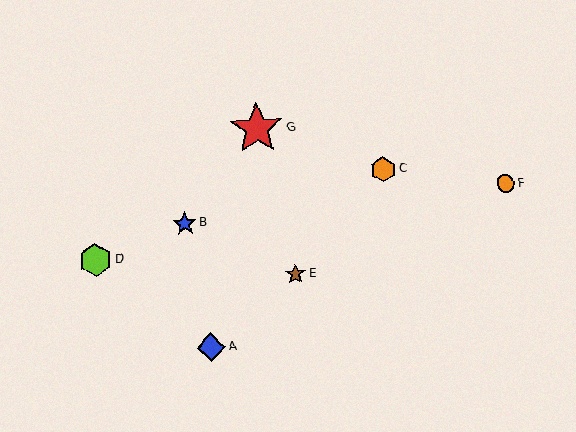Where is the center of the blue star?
The center of the blue star is at (185, 224).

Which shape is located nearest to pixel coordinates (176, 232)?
The blue star (labeled B) at (185, 224) is nearest to that location.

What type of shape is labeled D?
Shape D is a lime hexagon.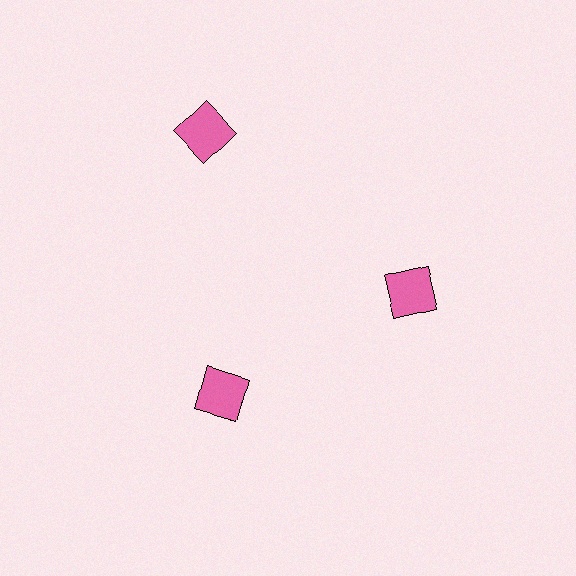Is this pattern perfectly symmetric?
No. The 3 pink squares are arranged in a ring, but one element near the 11 o'clock position is pushed outward from the center, breaking the 3-fold rotational symmetry.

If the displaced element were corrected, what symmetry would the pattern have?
It would have 3-fold rotational symmetry — the pattern would map onto itself every 120 degrees.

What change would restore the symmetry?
The symmetry would be restored by moving it inward, back onto the ring so that all 3 squares sit at equal angles and equal distance from the center.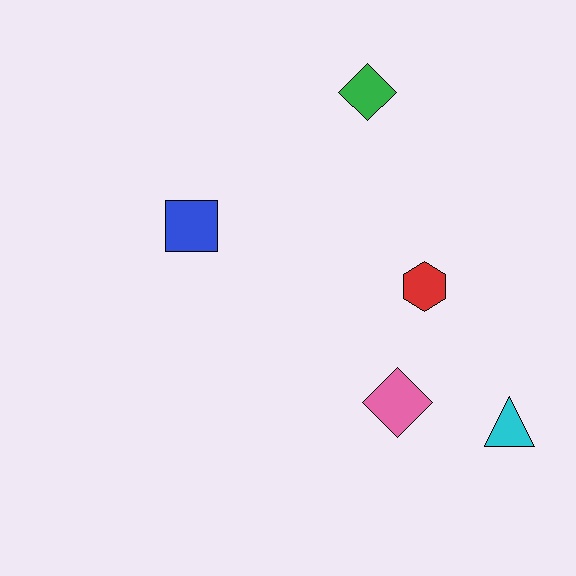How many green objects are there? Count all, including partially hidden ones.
There is 1 green object.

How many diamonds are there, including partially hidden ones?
There are 2 diamonds.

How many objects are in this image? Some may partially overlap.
There are 5 objects.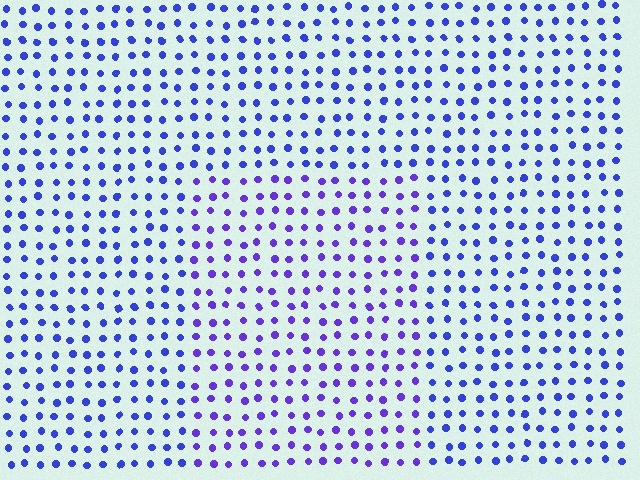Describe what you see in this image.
The image is filled with small blue elements in a uniform arrangement. A rectangle-shaped region is visible where the elements are tinted to a slightly different hue, forming a subtle color boundary.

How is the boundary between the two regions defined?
The boundary is defined purely by a slight shift in hue (about 25 degrees). Spacing, size, and orientation are identical on both sides.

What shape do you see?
I see a rectangle.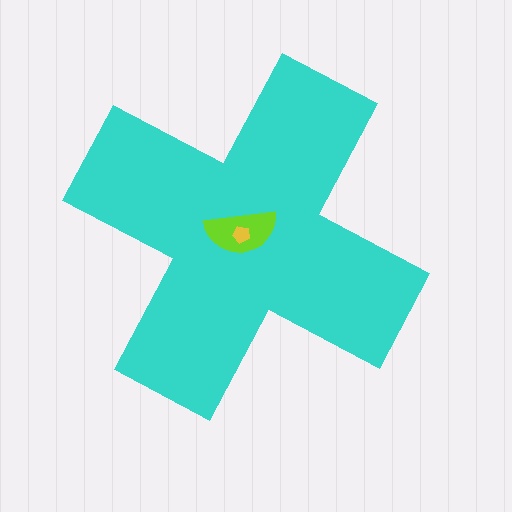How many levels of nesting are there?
3.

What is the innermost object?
The yellow pentagon.